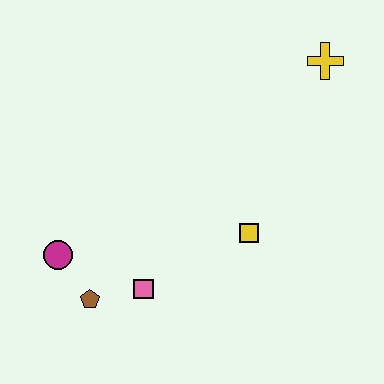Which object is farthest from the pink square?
The yellow cross is farthest from the pink square.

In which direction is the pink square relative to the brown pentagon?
The pink square is to the right of the brown pentagon.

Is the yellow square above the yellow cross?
No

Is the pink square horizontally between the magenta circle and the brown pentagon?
No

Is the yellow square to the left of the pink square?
No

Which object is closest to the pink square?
The brown pentagon is closest to the pink square.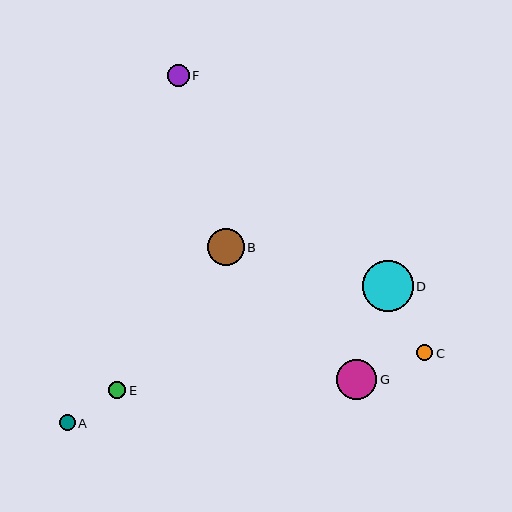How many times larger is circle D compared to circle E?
Circle D is approximately 3.0 times the size of circle E.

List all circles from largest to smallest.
From largest to smallest: D, G, B, F, E, A, C.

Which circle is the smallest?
Circle C is the smallest with a size of approximately 16 pixels.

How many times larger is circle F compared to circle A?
Circle F is approximately 1.3 times the size of circle A.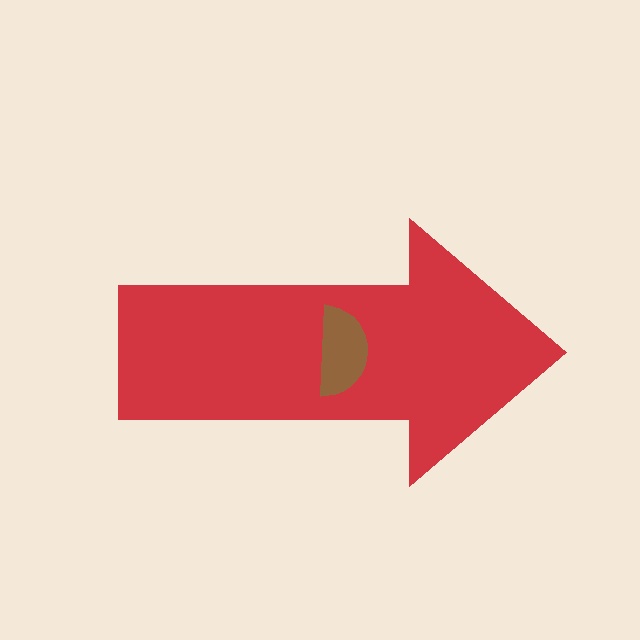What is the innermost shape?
The brown semicircle.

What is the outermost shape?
The red arrow.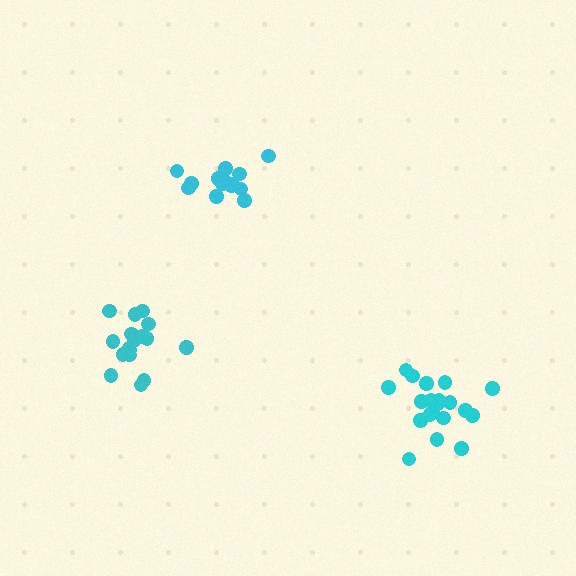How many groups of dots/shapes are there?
There are 3 groups.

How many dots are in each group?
Group 1: 20 dots, Group 2: 18 dots, Group 3: 14 dots (52 total).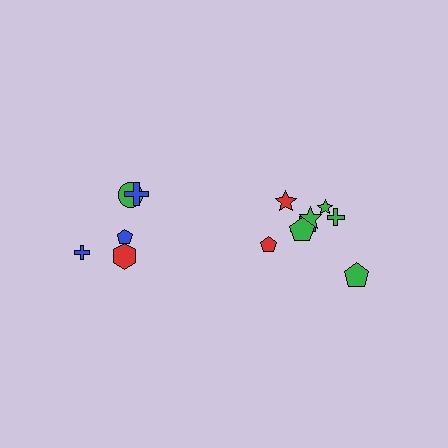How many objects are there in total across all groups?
There are 13 objects.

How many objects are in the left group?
There are 5 objects.